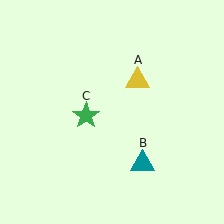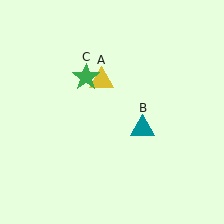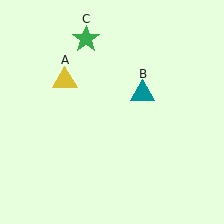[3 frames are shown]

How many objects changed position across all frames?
3 objects changed position: yellow triangle (object A), teal triangle (object B), green star (object C).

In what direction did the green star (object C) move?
The green star (object C) moved up.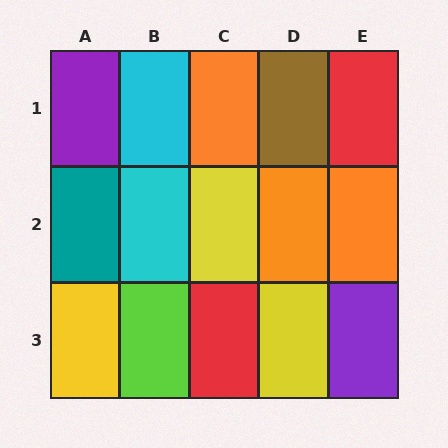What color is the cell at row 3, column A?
Yellow.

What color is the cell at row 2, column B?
Cyan.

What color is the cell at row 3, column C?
Red.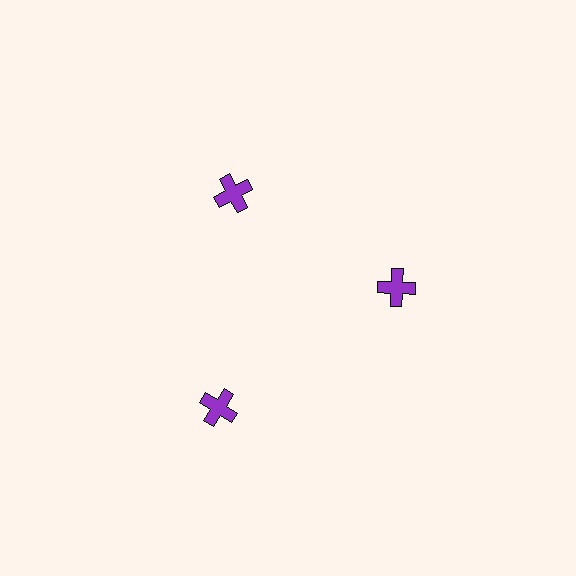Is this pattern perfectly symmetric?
No. The 3 purple crosses are arranged in a ring, but one element near the 7 o'clock position is pushed outward from the center, breaking the 3-fold rotational symmetry.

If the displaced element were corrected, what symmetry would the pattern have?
It would have 3-fold rotational symmetry — the pattern would map onto itself every 120 degrees.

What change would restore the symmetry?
The symmetry would be restored by moving it inward, back onto the ring so that all 3 crosses sit at equal angles and equal distance from the center.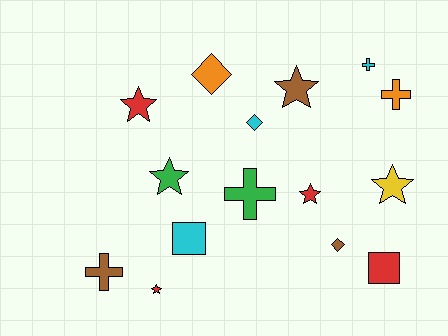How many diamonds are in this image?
There are 3 diamonds.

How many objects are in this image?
There are 15 objects.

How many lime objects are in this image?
There are no lime objects.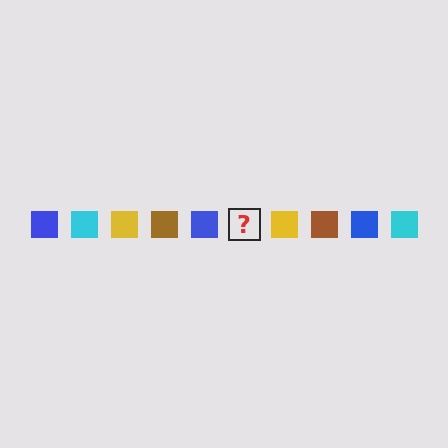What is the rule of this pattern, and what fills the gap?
The rule is that the pattern cycles through blue, cyan, yellow, brown squares. The gap should be filled with a cyan square.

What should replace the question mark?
The question mark should be replaced with a cyan square.